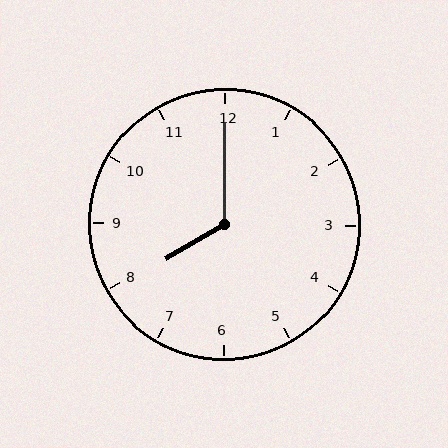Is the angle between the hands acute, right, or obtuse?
It is obtuse.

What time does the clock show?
8:00.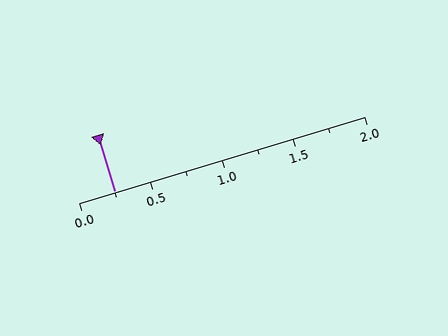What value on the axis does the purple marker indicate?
The marker indicates approximately 0.25.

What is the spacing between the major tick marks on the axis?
The major ticks are spaced 0.5 apart.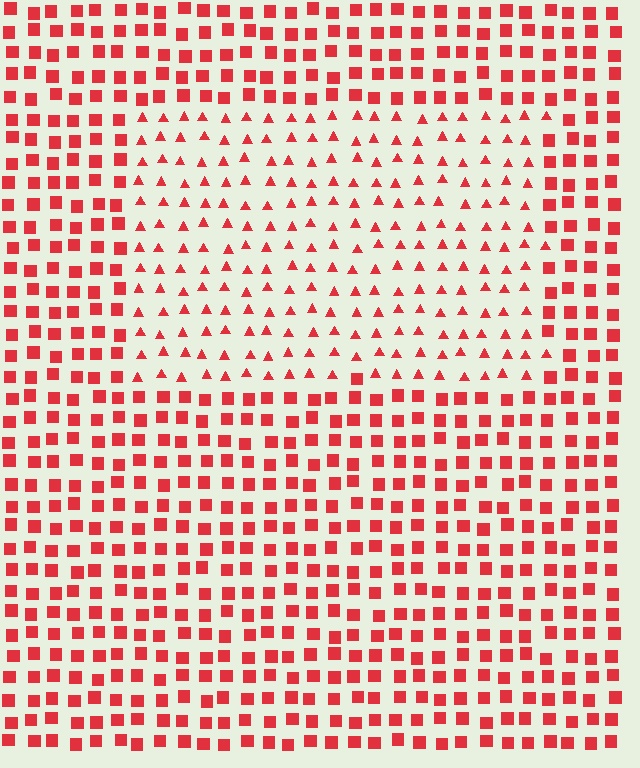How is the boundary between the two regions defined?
The boundary is defined by a change in element shape: triangles inside vs. squares outside. All elements share the same color and spacing.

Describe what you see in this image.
The image is filled with small red elements arranged in a uniform grid. A rectangle-shaped region contains triangles, while the surrounding area contains squares. The boundary is defined purely by the change in element shape.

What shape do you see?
I see a rectangle.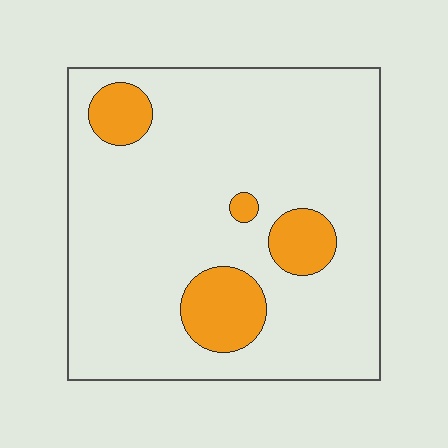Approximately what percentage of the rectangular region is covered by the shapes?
Approximately 15%.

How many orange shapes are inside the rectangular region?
4.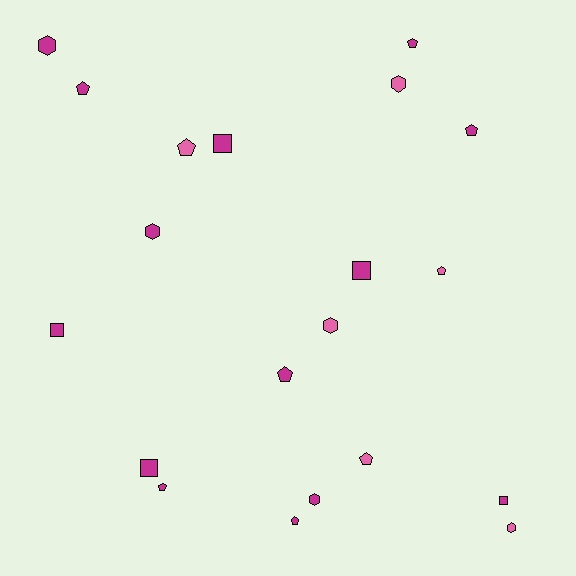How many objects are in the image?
There are 20 objects.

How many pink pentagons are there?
There are 3 pink pentagons.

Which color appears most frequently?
Magenta, with 14 objects.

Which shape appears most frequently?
Pentagon, with 9 objects.